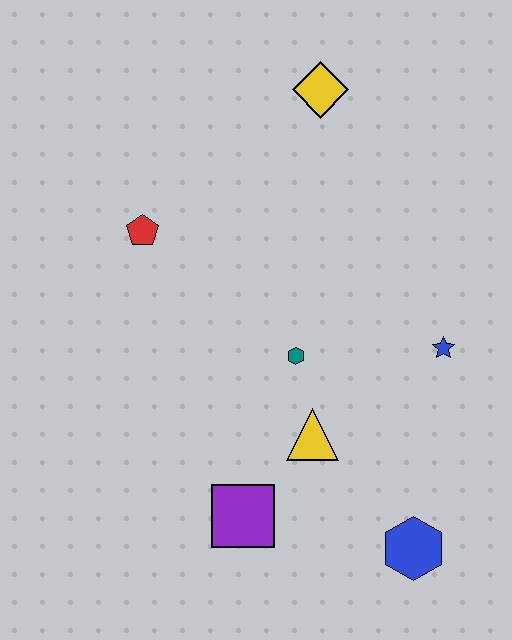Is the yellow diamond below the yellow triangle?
No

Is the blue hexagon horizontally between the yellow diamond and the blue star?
Yes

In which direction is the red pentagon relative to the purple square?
The red pentagon is above the purple square.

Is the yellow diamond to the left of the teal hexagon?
No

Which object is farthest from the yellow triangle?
The yellow diamond is farthest from the yellow triangle.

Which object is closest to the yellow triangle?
The teal hexagon is closest to the yellow triangle.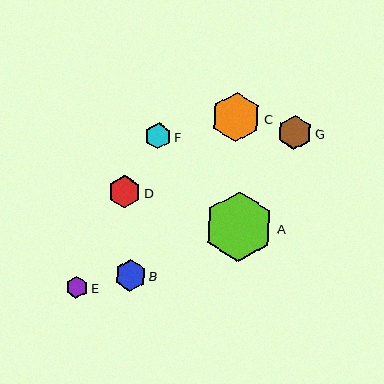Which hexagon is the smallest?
Hexagon E is the smallest with a size of approximately 22 pixels.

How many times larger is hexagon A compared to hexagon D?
Hexagon A is approximately 2.1 times the size of hexagon D.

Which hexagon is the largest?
Hexagon A is the largest with a size of approximately 70 pixels.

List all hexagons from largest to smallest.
From largest to smallest: A, C, G, D, B, F, E.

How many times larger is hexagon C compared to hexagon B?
Hexagon C is approximately 1.6 times the size of hexagon B.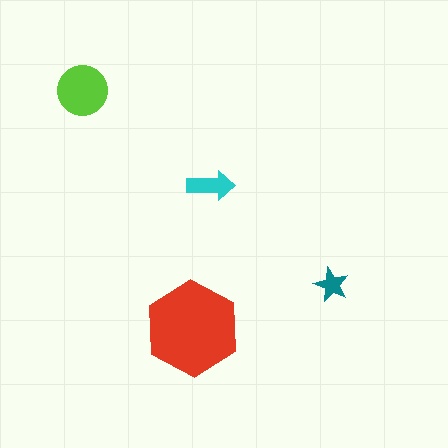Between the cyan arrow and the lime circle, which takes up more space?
The lime circle.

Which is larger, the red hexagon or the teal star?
The red hexagon.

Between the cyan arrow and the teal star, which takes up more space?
The cyan arrow.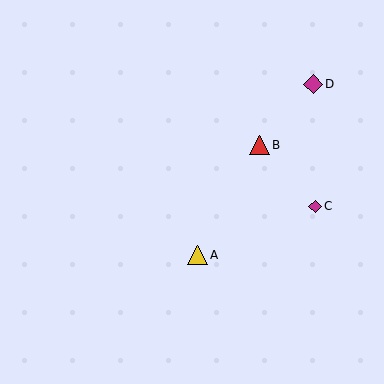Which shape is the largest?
The yellow triangle (labeled A) is the largest.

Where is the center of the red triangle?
The center of the red triangle is at (260, 145).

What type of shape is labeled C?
Shape C is a magenta diamond.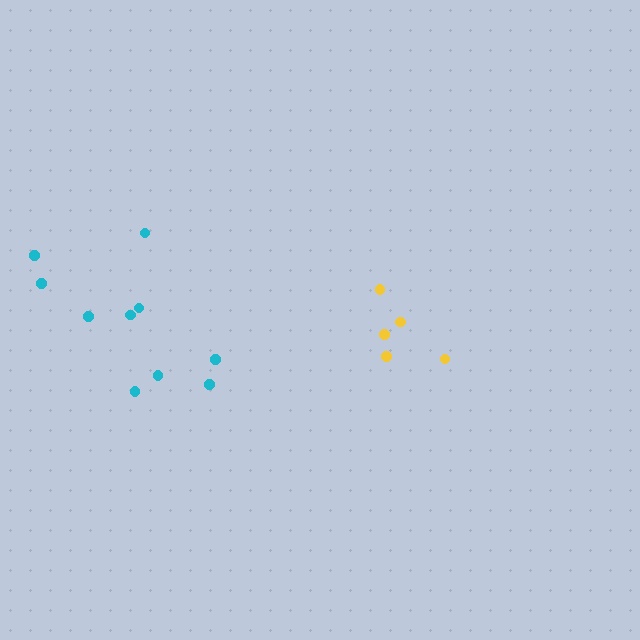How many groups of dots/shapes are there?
There are 2 groups.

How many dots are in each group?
Group 1: 5 dots, Group 2: 10 dots (15 total).